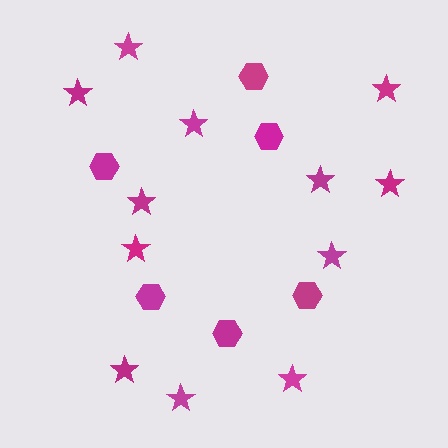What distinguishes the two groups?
There are 2 groups: one group of stars (12) and one group of hexagons (6).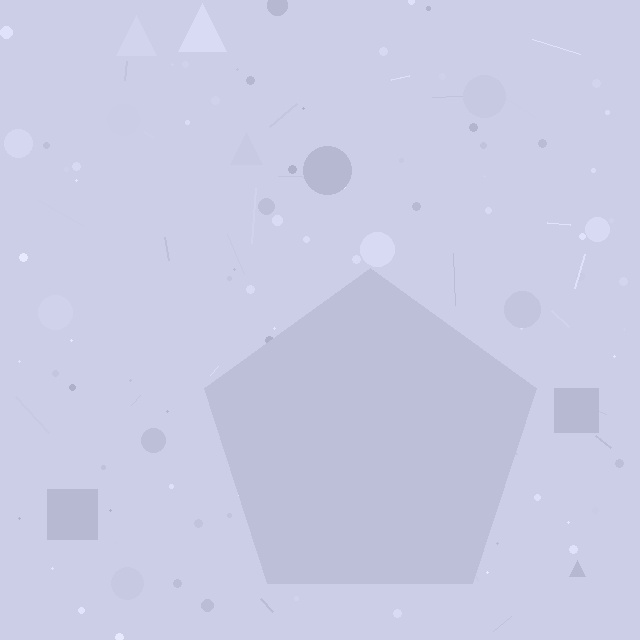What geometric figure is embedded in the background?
A pentagon is embedded in the background.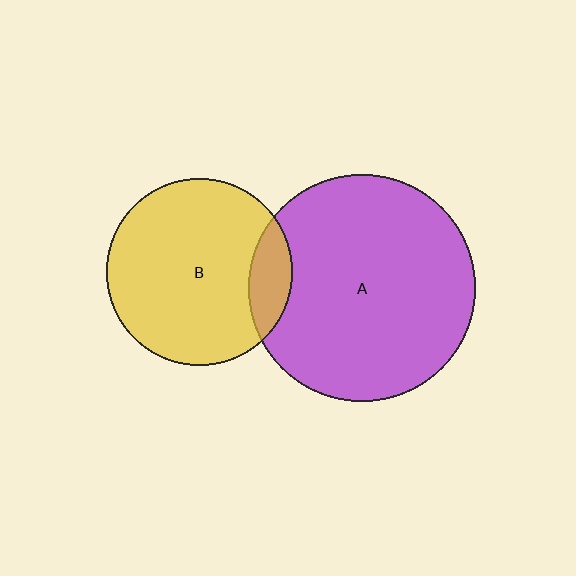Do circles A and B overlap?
Yes.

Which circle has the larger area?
Circle A (purple).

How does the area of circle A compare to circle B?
Approximately 1.5 times.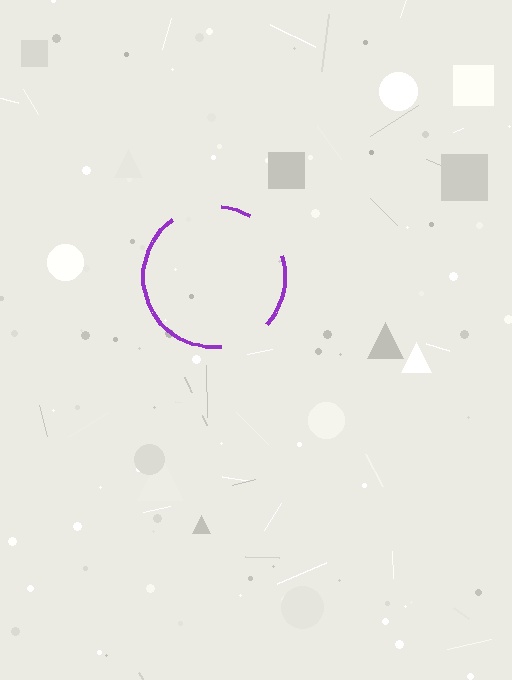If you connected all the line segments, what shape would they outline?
They would outline a circle.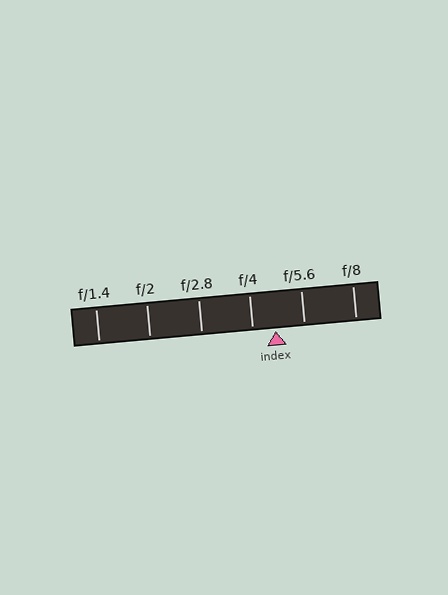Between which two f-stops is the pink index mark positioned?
The index mark is between f/4 and f/5.6.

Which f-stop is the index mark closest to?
The index mark is closest to f/4.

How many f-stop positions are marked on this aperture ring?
There are 6 f-stop positions marked.